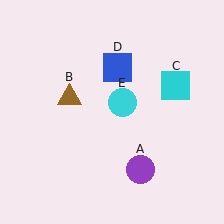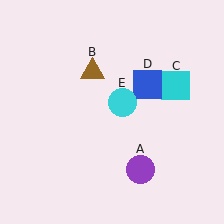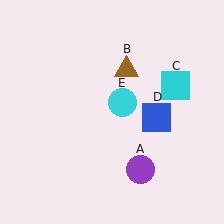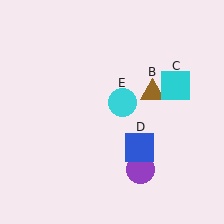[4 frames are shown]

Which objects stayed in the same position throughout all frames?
Purple circle (object A) and cyan square (object C) and cyan circle (object E) remained stationary.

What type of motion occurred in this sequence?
The brown triangle (object B), blue square (object D) rotated clockwise around the center of the scene.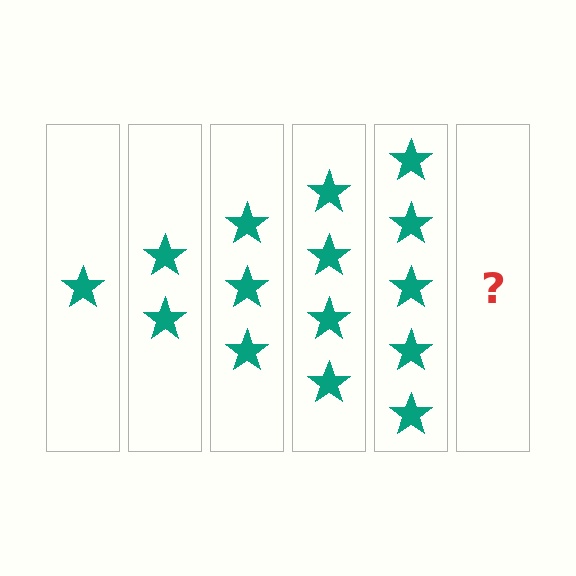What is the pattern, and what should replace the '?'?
The pattern is that each step adds one more star. The '?' should be 6 stars.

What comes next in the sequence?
The next element should be 6 stars.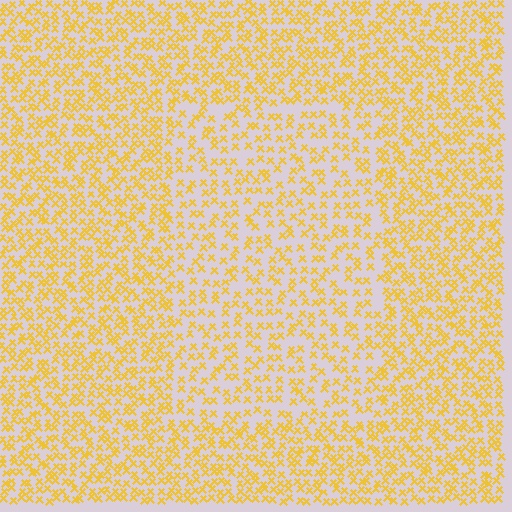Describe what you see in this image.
The image contains small yellow elements arranged at two different densities. A rectangle-shaped region is visible where the elements are less densely packed than the surrounding area.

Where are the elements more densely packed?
The elements are more densely packed outside the rectangle boundary.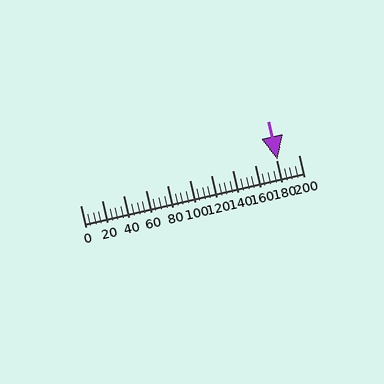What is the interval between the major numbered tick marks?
The major tick marks are spaced 20 units apart.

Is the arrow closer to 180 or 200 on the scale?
The arrow is closer to 180.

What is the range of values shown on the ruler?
The ruler shows values from 0 to 200.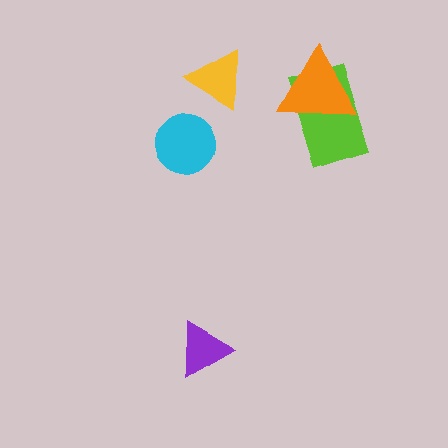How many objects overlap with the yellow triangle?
0 objects overlap with the yellow triangle.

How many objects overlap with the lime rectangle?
1 object overlaps with the lime rectangle.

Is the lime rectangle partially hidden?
Yes, it is partially covered by another shape.